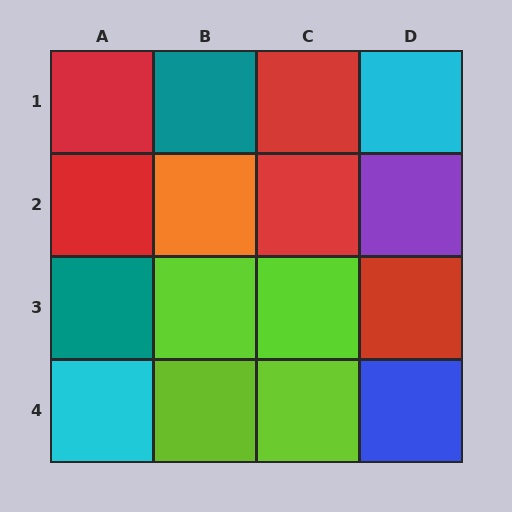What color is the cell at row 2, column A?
Red.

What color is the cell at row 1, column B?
Teal.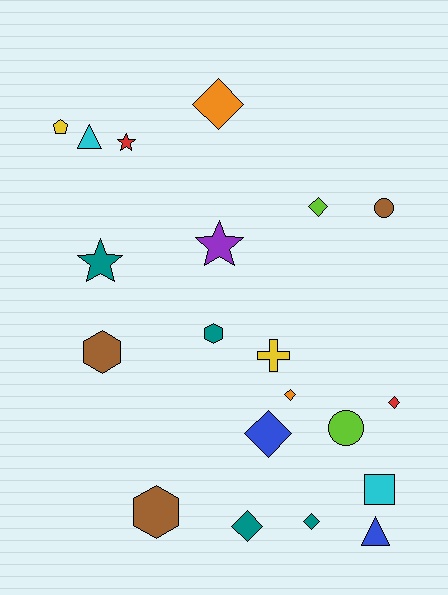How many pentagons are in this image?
There is 1 pentagon.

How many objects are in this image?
There are 20 objects.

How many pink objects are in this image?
There are no pink objects.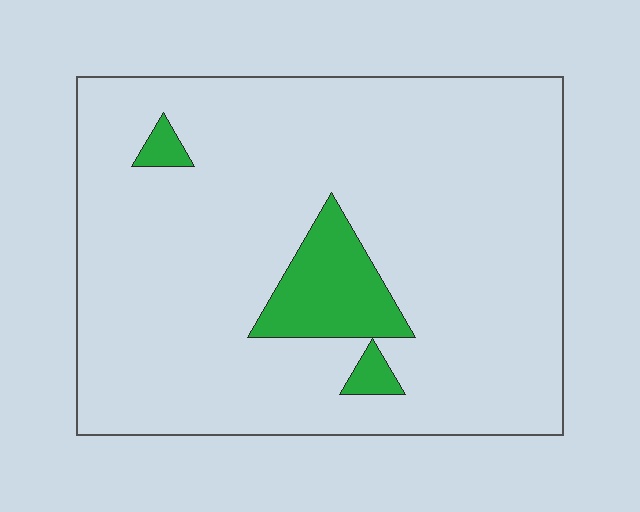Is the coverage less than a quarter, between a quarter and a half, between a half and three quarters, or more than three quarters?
Less than a quarter.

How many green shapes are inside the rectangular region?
3.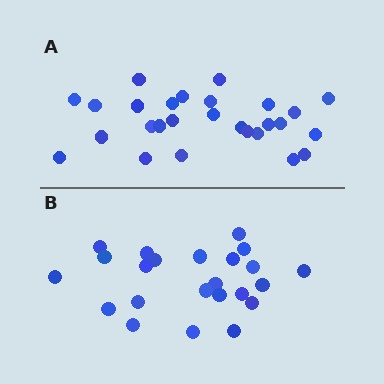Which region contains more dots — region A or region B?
Region A (the top region) has more dots.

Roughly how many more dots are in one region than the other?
Region A has about 4 more dots than region B.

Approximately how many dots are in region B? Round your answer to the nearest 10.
About 20 dots. (The exact count is 23, which rounds to 20.)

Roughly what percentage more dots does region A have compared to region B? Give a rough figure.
About 15% more.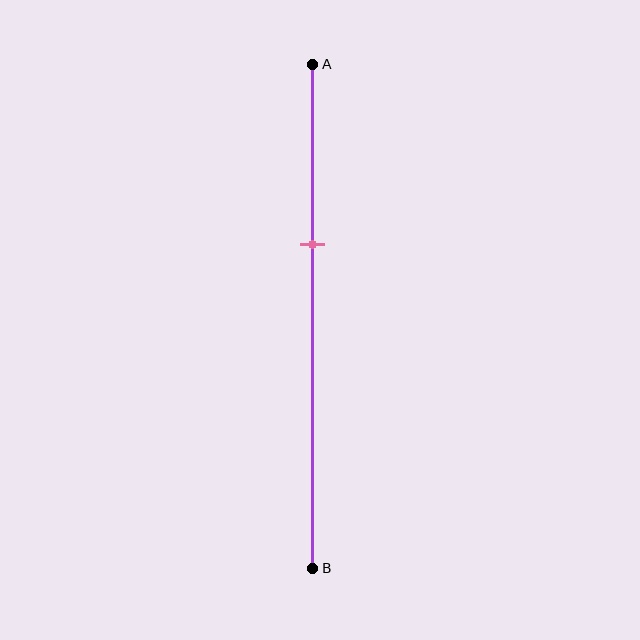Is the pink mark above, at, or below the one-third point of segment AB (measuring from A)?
The pink mark is approximately at the one-third point of segment AB.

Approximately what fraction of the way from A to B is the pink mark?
The pink mark is approximately 35% of the way from A to B.